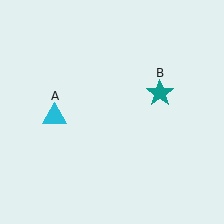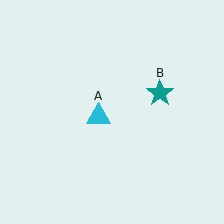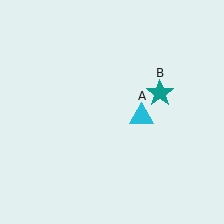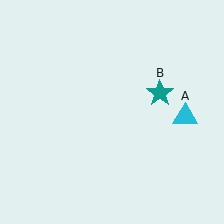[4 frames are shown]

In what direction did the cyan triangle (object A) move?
The cyan triangle (object A) moved right.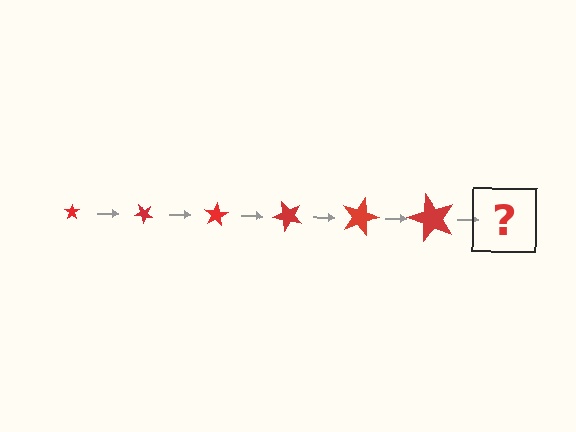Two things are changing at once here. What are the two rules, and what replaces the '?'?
The two rules are that the star grows larger each step and it rotates 40 degrees each step. The '?' should be a star, larger than the previous one and rotated 240 degrees from the start.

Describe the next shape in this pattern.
It should be a star, larger than the previous one and rotated 240 degrees from the start.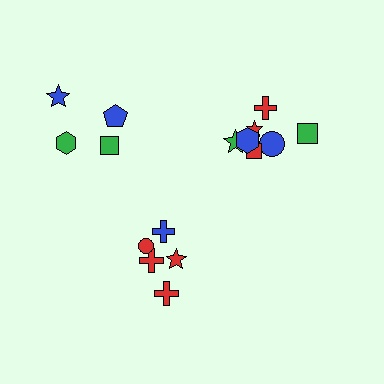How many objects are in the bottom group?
There are 5 objects.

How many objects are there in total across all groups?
There are 16 objects.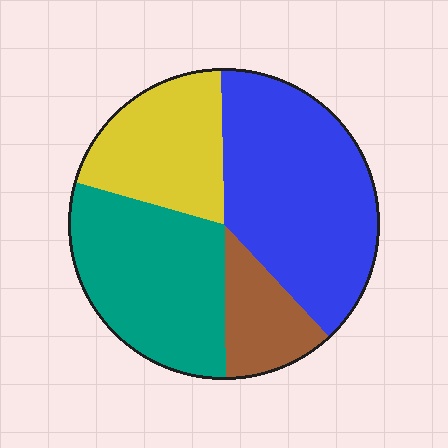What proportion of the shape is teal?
Teal takes up between a quarter and a half of the shape.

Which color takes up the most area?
Blue, at roughly 40%.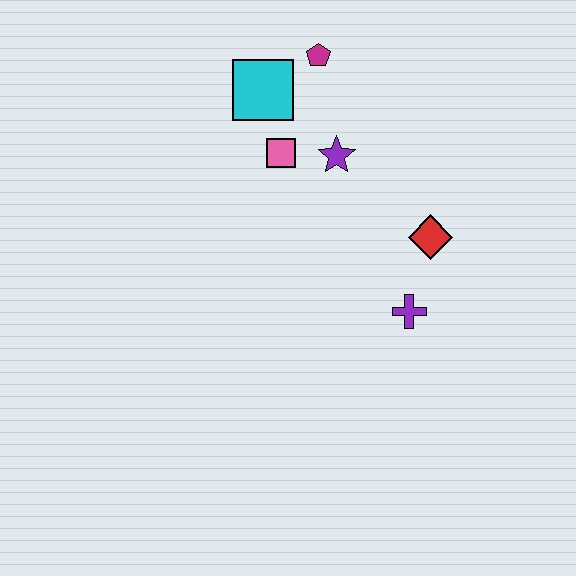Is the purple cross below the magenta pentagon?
Yes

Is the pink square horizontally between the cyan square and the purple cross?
Yes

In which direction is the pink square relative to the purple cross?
The pink square is above the purple cross.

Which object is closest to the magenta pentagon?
The cyan square is closest to the magenta pentagon.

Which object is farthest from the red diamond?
The cyan square is farthest from the red diamond.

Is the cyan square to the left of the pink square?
Yes